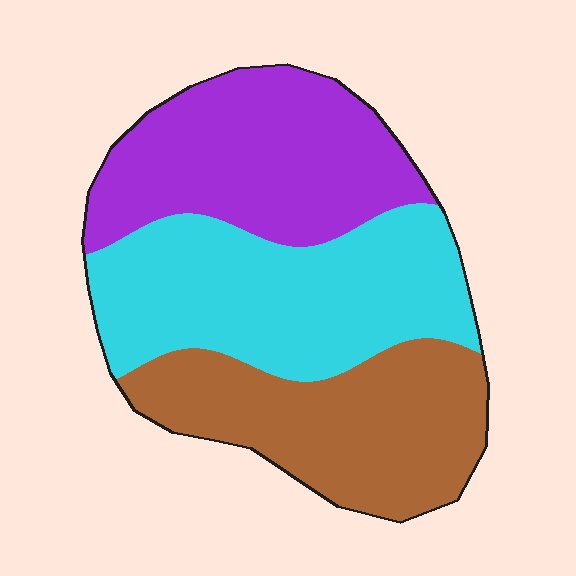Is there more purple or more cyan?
Cyan.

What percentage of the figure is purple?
Purple covers around 30% of the figure.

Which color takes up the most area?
Cyan, at roughly 35%.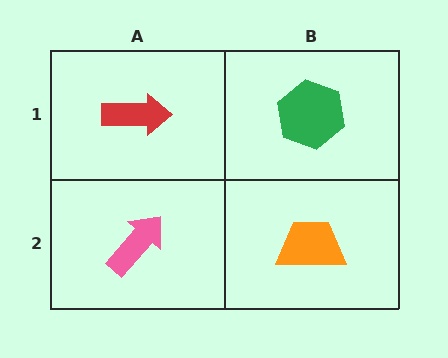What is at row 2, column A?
A pink arrow.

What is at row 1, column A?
A red arrow.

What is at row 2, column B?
An orange trapezoid.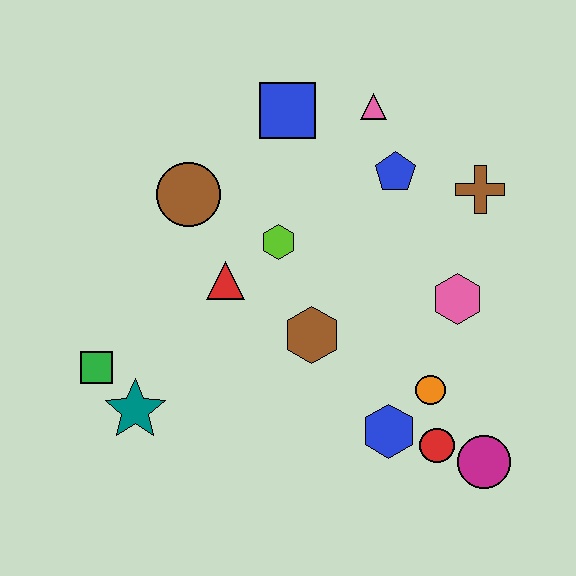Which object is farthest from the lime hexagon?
The magenta circle is farthest from the lime hexagon.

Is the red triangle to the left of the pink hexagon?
Yes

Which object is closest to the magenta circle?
The red circle is closest to the magenta circle.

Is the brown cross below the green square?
No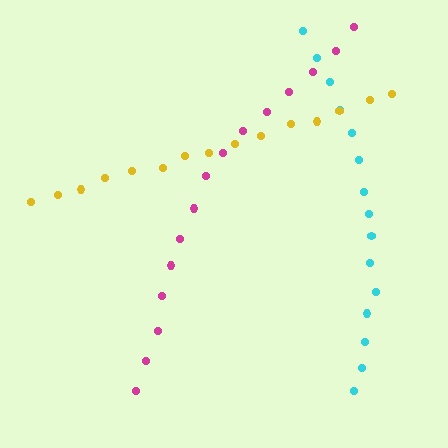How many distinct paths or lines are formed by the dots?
There are 3 distinct paths.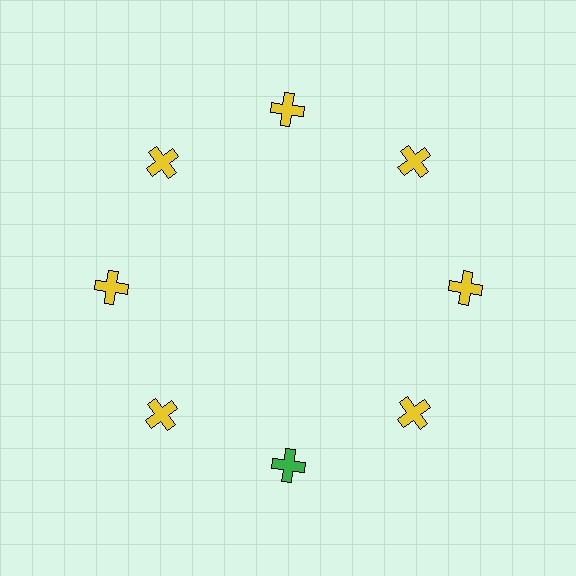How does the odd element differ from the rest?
It has a different color: green instead of yellow.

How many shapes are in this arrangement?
There are 8 shapes arranged in a ring pattern.